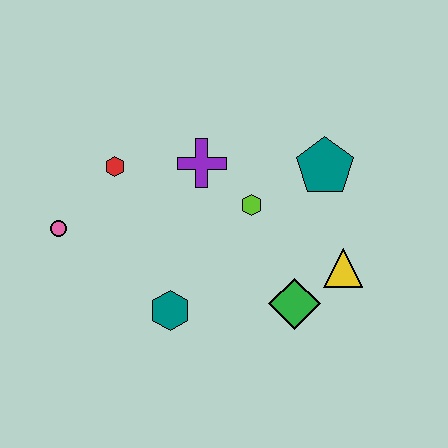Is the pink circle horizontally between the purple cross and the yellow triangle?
No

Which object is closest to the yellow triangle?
The green diamond is closest to the yellow triangle.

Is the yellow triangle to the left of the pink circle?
No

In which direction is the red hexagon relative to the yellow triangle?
The red hexagon is to the left of the yellow triangle.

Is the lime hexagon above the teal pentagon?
No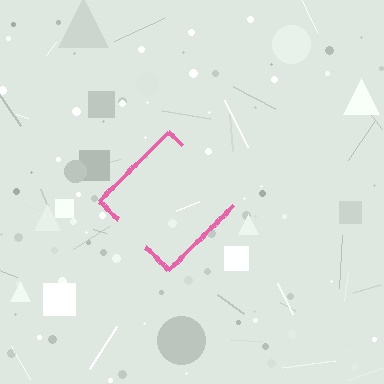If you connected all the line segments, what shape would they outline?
They would outline a diamond.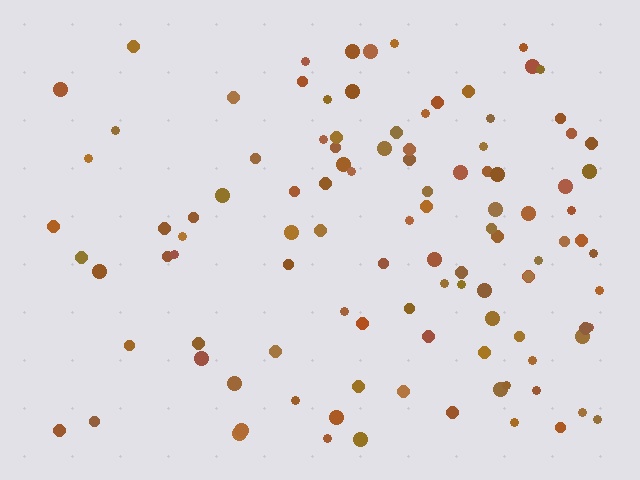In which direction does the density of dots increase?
From left to right, with the right side densest.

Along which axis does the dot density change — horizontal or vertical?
Horizontal.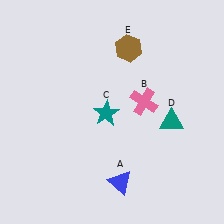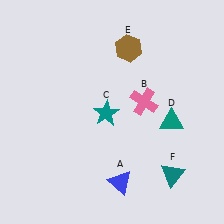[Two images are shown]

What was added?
A teal triangle (F) was added in Image 2.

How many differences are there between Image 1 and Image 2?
There is 1 difference between the two images.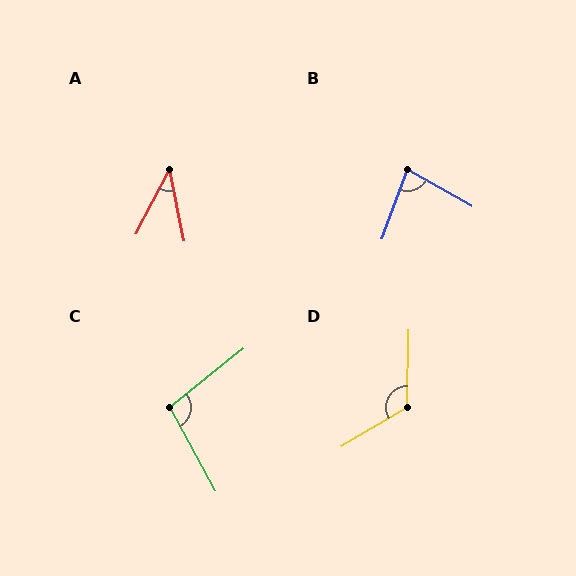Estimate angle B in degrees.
Approximately 80 degrees.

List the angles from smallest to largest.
A (39°), B (80°), C (100°), D (121°).